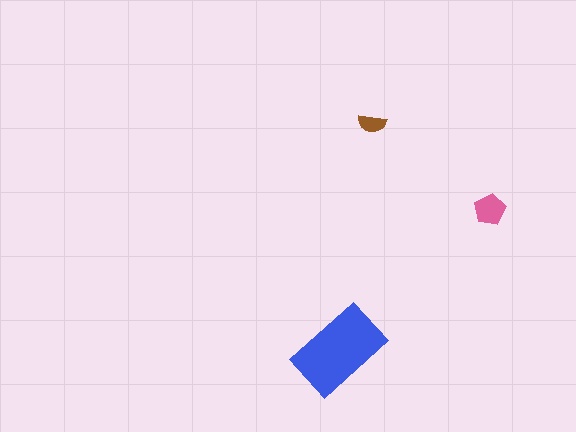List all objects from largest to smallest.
The blue rectangle, the pink pentagon, the brown semicircle.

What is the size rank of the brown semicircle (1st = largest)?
3rd.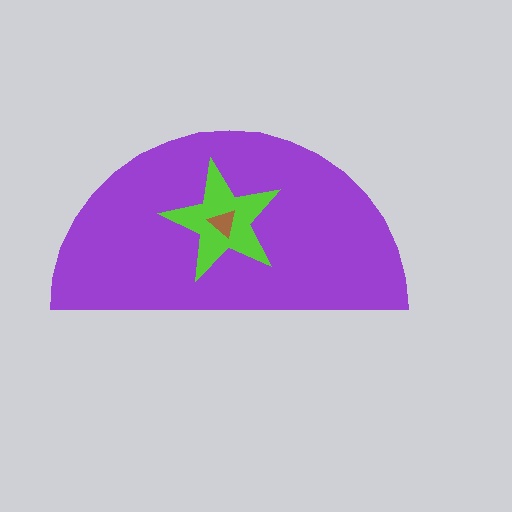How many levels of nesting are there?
3.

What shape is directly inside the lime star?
The brown triangle.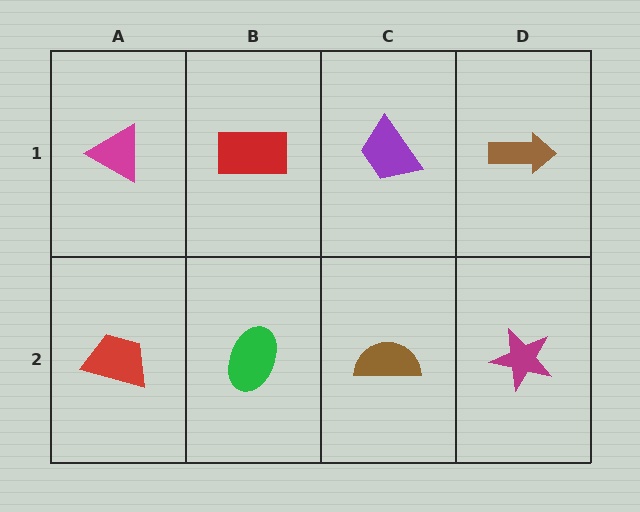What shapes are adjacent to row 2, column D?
A brown arrow (row 1, column D), a brown semicircle (row 2, column C).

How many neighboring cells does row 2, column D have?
2.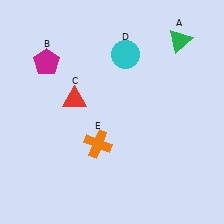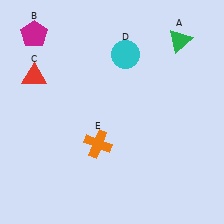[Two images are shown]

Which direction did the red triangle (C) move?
The red triangle (C) moved left.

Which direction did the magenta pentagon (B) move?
The magenta pentagon (B) moved up.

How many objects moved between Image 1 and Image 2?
2 objects moved between the two images.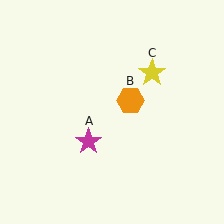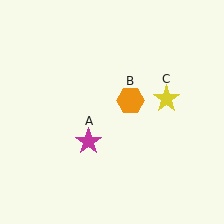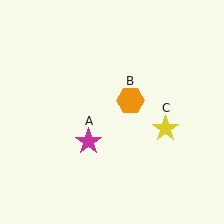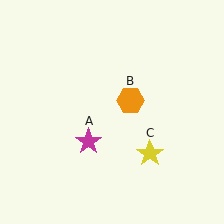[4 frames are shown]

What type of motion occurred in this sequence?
The yellow star (object C) rotated clockwise around the center of the scene.